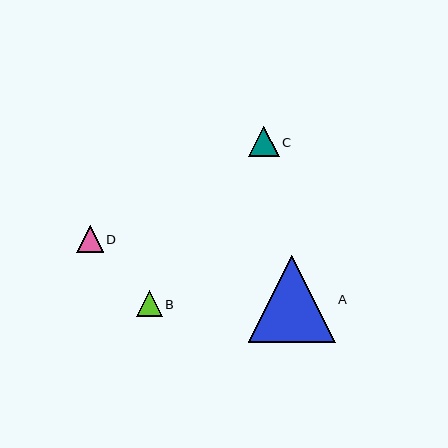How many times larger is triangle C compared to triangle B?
Triangle C is approximately 1.2 times the size of triangle B.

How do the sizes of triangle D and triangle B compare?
Triangle D and triangle B are approximately the same size.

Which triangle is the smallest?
Triangle B is the smallest with a size of approximately 26 pixels.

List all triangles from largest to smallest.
From largest to smallest: A, C, D, B.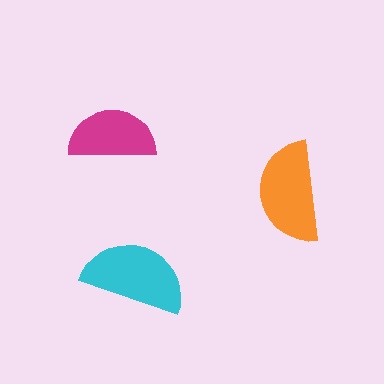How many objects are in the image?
There are 3 objects in the image.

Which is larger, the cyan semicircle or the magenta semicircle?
The cyan one.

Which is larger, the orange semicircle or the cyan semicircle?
The cyan one.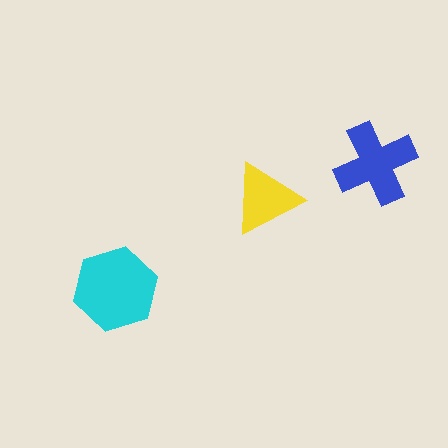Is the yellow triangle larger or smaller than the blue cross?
Smaller.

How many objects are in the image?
There are 3 objects in the image.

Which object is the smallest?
The yellow triangle.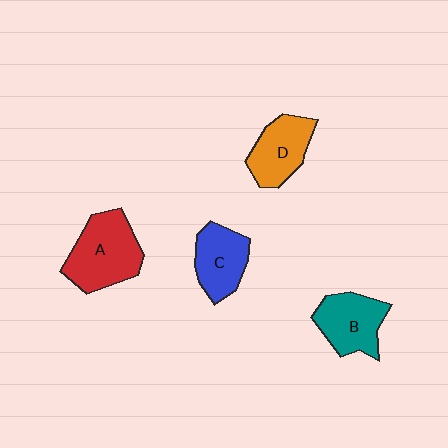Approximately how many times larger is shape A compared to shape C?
Approximately 1.4 times.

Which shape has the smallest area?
Shape C (blue).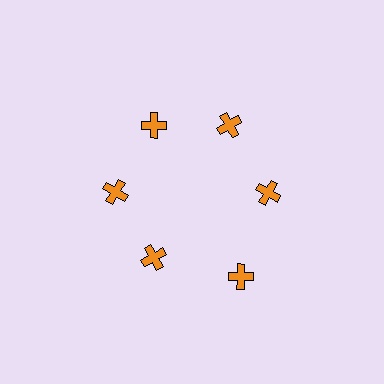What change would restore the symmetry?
The symmetry would be restored by moving it inward, back onto the ring so that all 6 crosses sit at equal angles and equal distance from the center.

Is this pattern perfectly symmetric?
No. The 6 orange crosses are arranged in a ring, but one element near the 5 o'clock position is pushed outward from the center, breaking the 6-fold rotational symmetry.